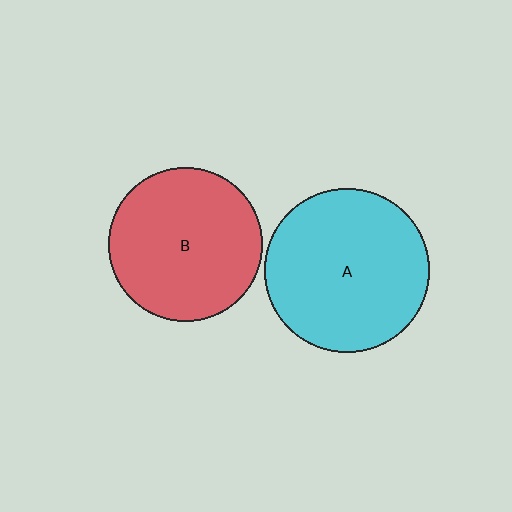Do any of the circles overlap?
No, none of the circles overlap.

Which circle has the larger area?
Circle A (cyan).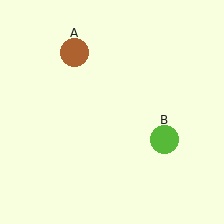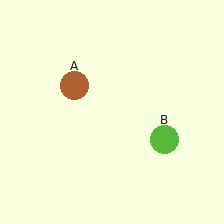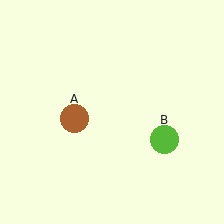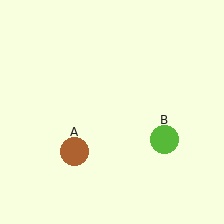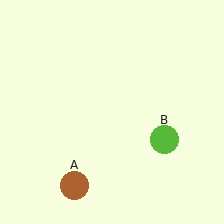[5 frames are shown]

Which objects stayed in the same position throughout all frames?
Lime circle (object B) remained stationary.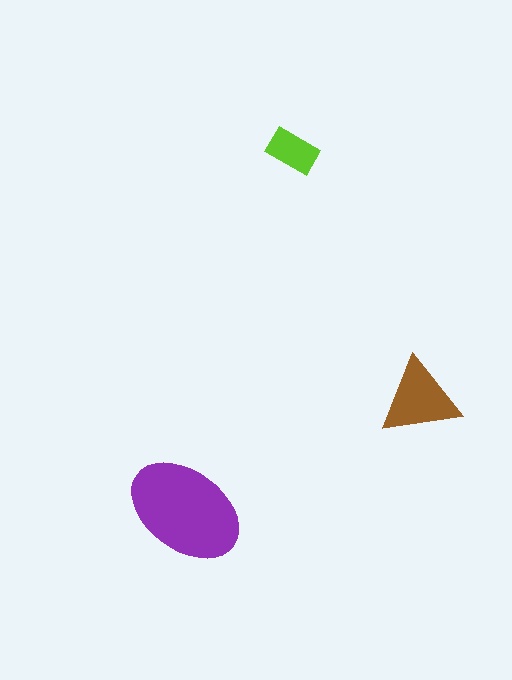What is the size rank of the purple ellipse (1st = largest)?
1st.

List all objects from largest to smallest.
The purple ellipse, the brown triangle, the lime rectangle.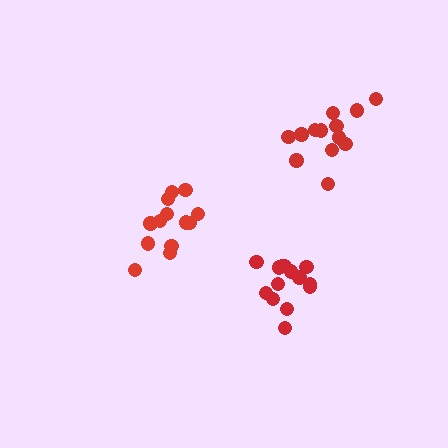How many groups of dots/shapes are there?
There are 3 groups.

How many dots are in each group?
Group 1: 14 dots, Group 2: 13 dots, Group 3: 13 dots (40 total).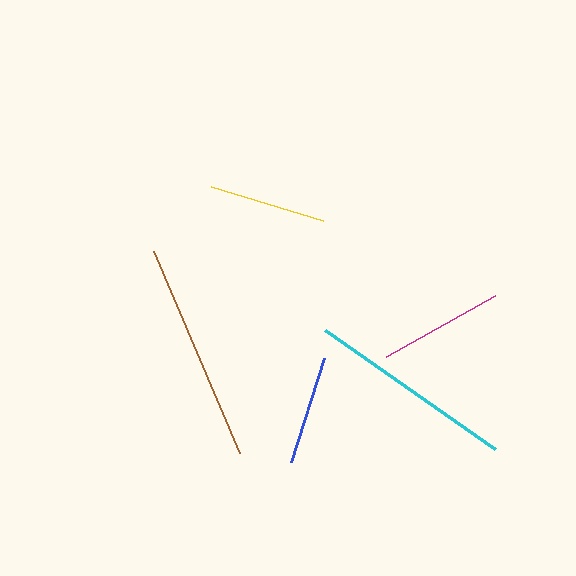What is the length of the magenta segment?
The magenta segment is approximately 125 pixels long.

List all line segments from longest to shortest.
From longest to shortest: brown, cyan, magenta, yellow, blue.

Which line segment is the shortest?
The blue line is the shortest at approximately 109 pixels.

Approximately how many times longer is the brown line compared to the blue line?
The brown line is approximately 2.0 times the length of the blue line.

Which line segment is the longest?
The brown line is the longest at approximately 220 pixels.